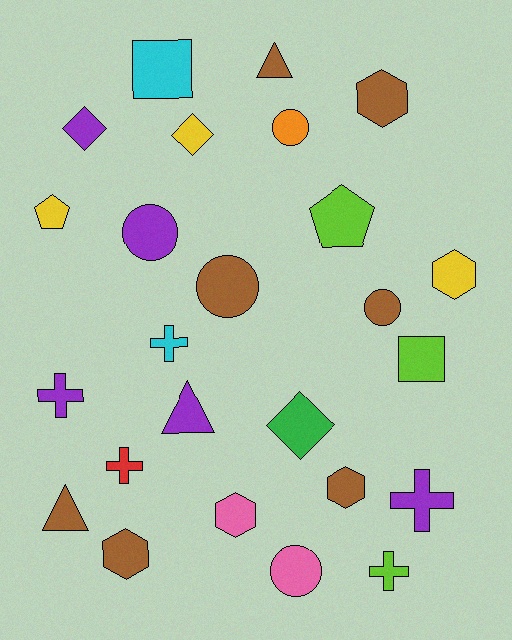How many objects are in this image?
There are 25 objects.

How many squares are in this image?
There are 2 squares.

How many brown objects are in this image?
There are 7 brown objects.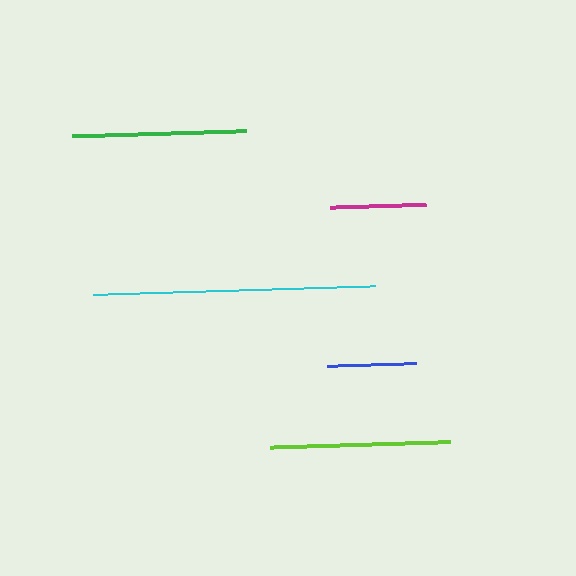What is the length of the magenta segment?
The magenta segment is approximately 97 pixels long.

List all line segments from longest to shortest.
From longest to shortest: cyan, lime, green, magenta, blue.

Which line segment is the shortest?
The blue line is the shortest at approximately 89 pixels.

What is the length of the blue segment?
The blue segment is approximately 89 pixels long.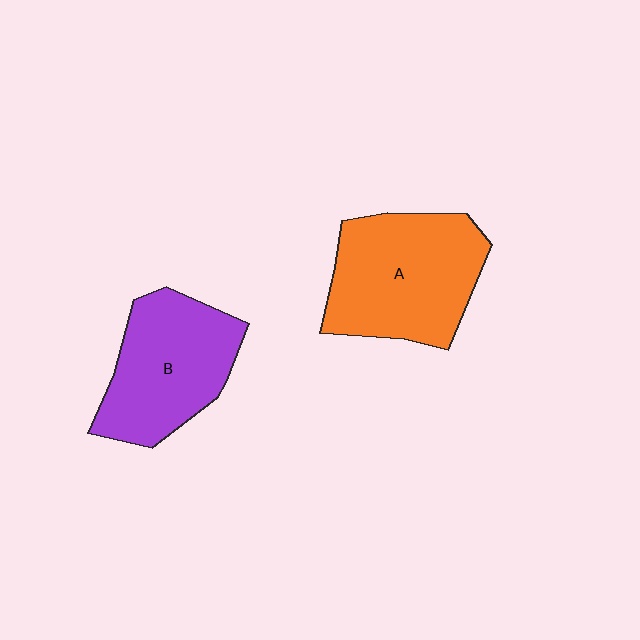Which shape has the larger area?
Shape A (orange).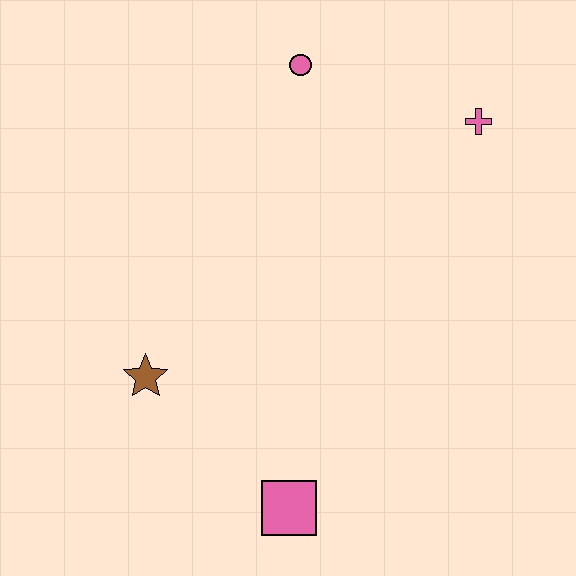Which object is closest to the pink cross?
The pink circle is closest to the pink cross.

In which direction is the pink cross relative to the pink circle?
The pink cross is to the right of the pink circle.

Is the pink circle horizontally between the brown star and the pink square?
No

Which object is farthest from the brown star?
The pink cross is farthest from the brown star.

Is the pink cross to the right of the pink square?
Yes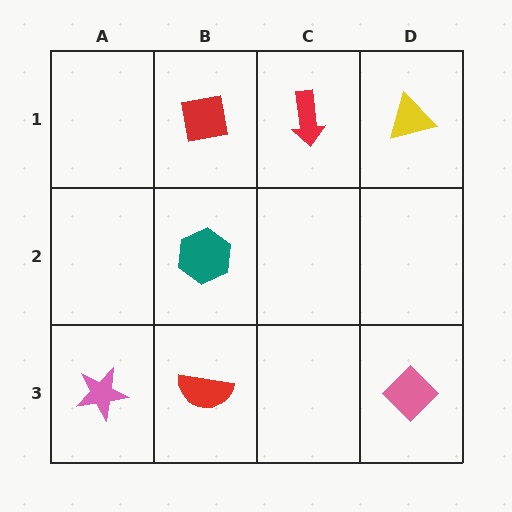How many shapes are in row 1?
3 shapes.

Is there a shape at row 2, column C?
No, that cell is empty.